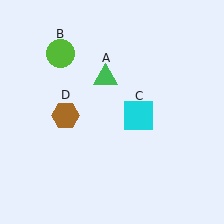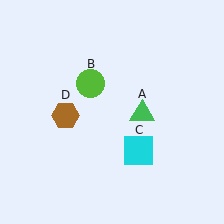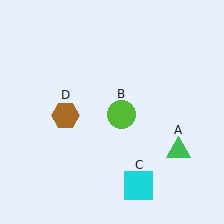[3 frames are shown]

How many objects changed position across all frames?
3 objects changed position: green triangle (object A), lime circle (object B), cyan square (object C).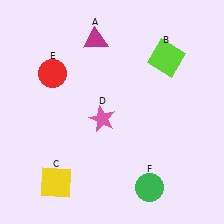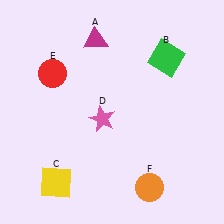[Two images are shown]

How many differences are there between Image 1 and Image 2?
There are 2 differences between the two images.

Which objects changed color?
B changed from lime to green. F changed from green to orange.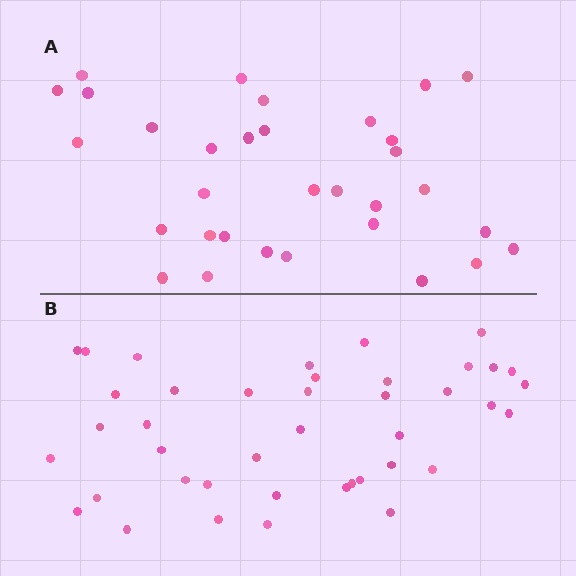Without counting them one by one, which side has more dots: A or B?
Region B (the bottom region) has more dots.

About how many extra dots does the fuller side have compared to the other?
Region B has roughly 8 or so more dots than region A.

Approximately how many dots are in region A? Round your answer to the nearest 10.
About 30 dots. (The exact count is 32, which rounds to 30.)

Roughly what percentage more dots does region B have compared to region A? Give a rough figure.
About 30% more.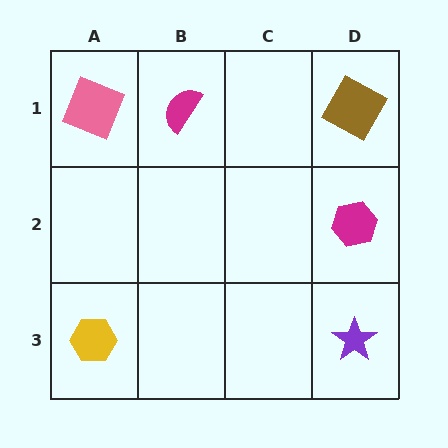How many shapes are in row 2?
1 shape.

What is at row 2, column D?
A magenta hexagon.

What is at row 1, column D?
A brown square.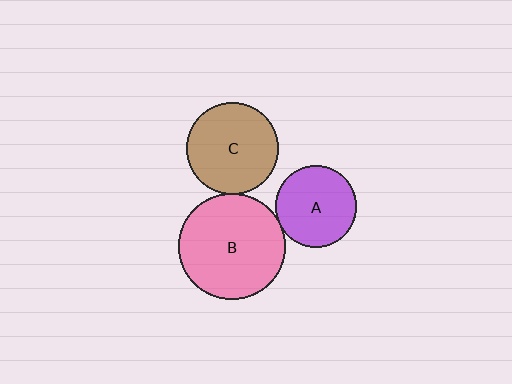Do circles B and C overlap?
Yes.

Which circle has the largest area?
Circle B (pink).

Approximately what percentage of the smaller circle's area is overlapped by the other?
Approximately 5%.